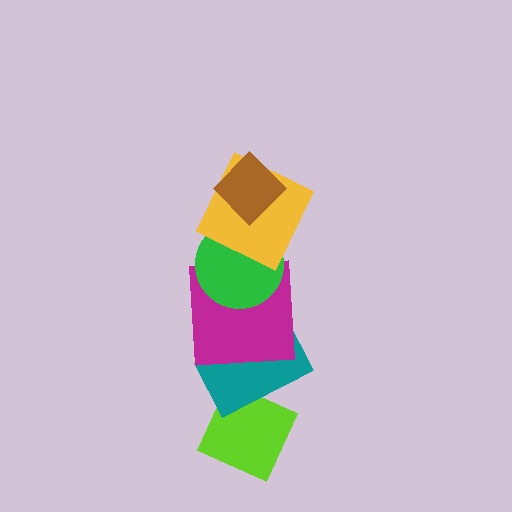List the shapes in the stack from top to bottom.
From top to bottom: the brown diamond, the yellow square, the green circle, the magenta square, the teal rectangle, the lime diamond.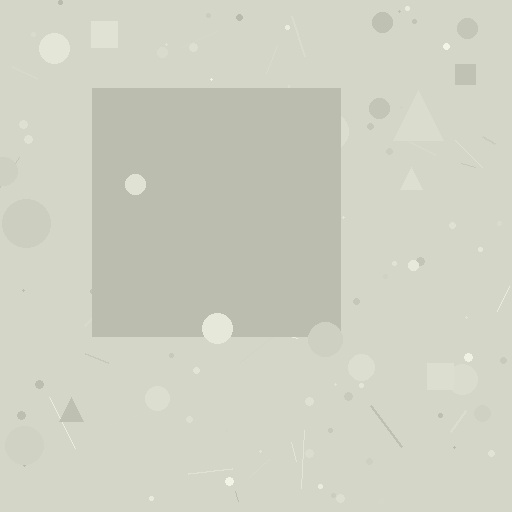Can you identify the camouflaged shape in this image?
The camouflaged shape is a square.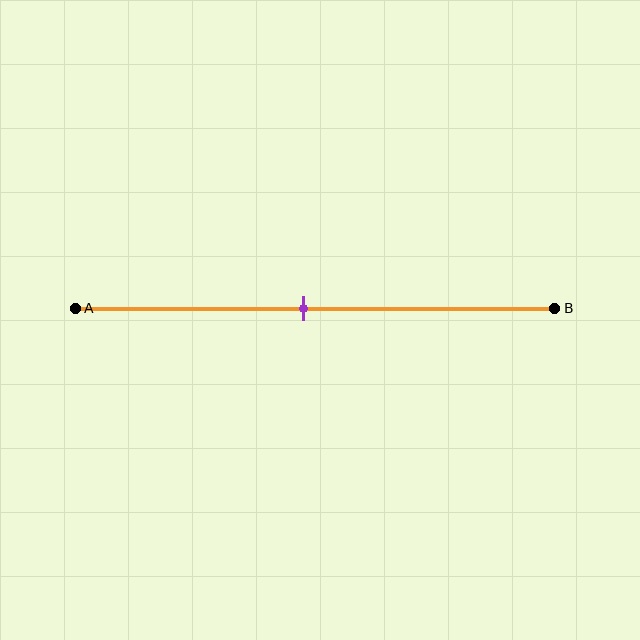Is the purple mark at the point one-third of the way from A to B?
No, the mark is at about 50% from A, not at the 33% one-third point.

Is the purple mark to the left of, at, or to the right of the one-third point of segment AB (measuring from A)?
The purple mark is to the right of the one-third point of segment AB.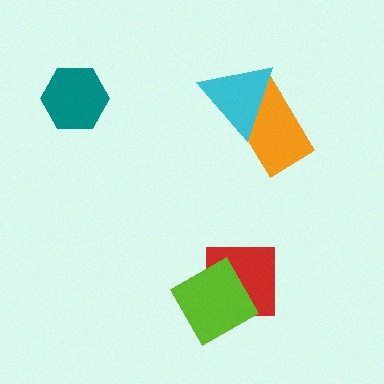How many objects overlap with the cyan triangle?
1 object overlaps with the cyan triangle.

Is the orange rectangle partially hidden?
Yes, it is partially covered by another shape.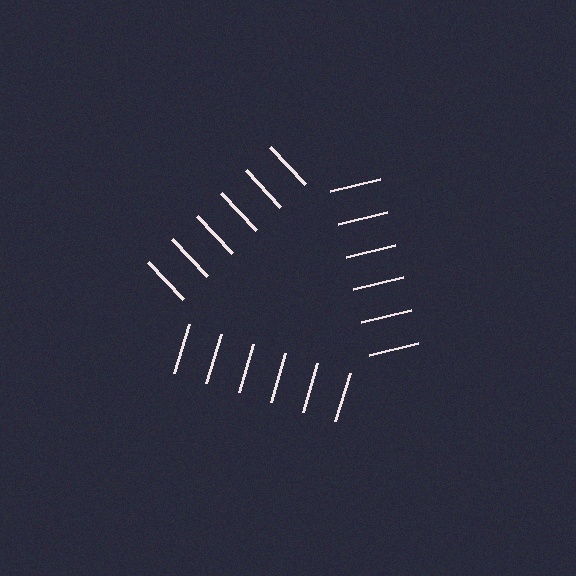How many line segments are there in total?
18 — 6 along each of the 3 edges.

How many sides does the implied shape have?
3 sides — the line-ends trace a triangle.